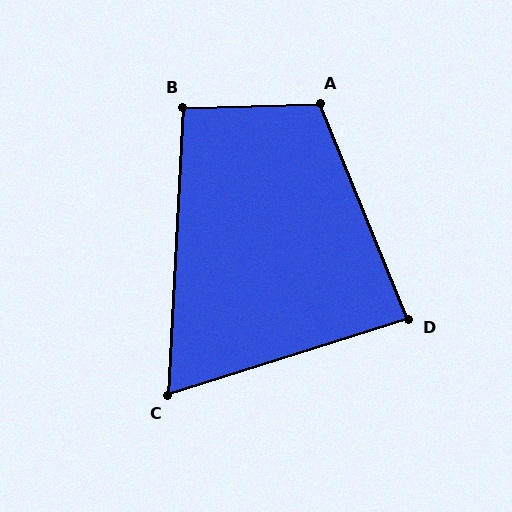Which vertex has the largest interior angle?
A, at approximately 111 degrees.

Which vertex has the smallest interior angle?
C, at approximately 69 degrees.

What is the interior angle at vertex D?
Approximately 85 degrees (approximately right).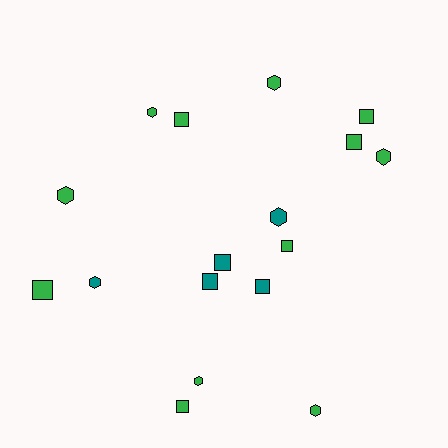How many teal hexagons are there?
There are 2 teal hexagons.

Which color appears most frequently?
Green, with 12 objects.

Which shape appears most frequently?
Square, with 9 objects.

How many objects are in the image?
There are 17 objects.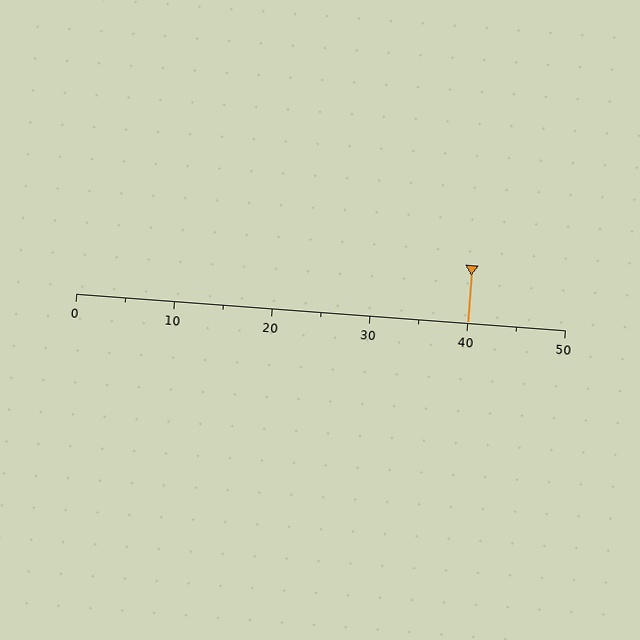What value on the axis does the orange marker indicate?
The marker indicates approximately 40.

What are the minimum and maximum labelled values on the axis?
The axis runs from 0 to 50.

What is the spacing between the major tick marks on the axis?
The major ticks are spaced 10 apart.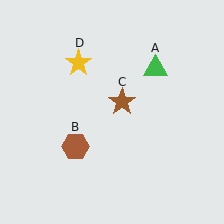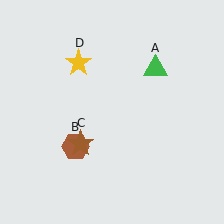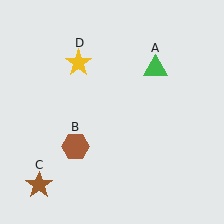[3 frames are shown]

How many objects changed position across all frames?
1 object changed position: brown star (object C).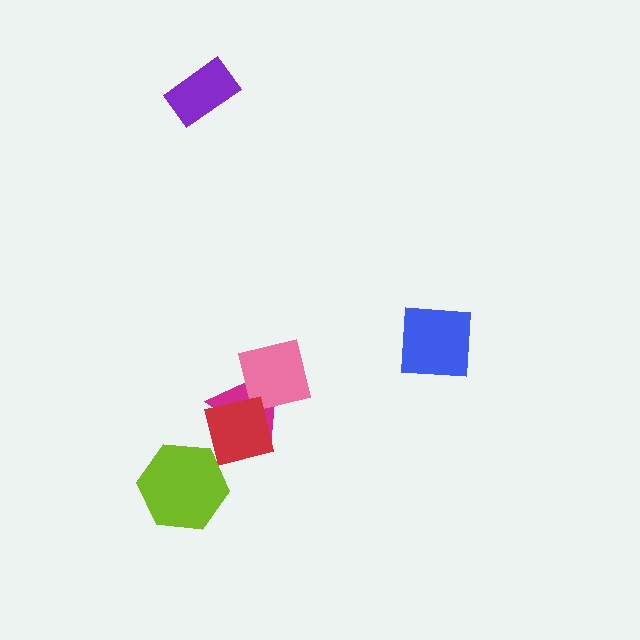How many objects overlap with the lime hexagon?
0 objects overlap with the lime hexagon.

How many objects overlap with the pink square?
2 objects overlap with the pink square.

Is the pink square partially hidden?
Yes, it is partially covered by another shape.